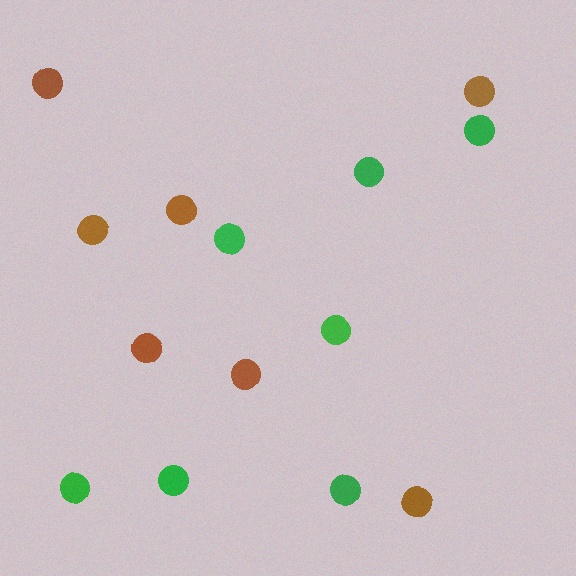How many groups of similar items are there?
There are 2 groups: one group of green circles (7) and one group of brown circles (7).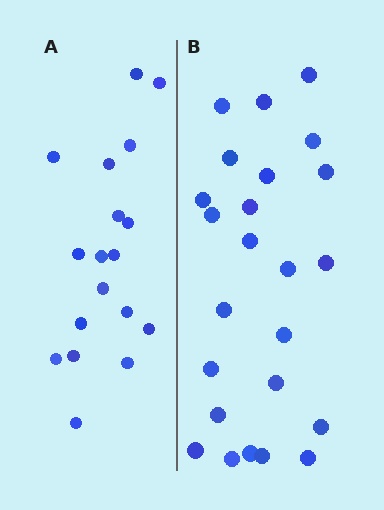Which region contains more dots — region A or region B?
Region B (the right region) has more dots.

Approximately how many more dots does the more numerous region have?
Region B has about 6 more dots than region A.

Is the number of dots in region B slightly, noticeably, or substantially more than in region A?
Region B has noticeably more, but not dramatically so. The ratio is roughly 1.3 to 1.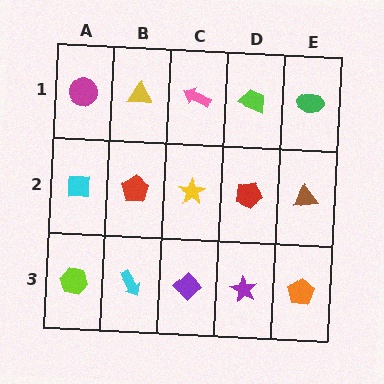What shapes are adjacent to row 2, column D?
A lime trapezoid (row 1, column D), a purple star (row 3, column D), a yellow star (row 2, column C), a brown triangle (row 2, column E).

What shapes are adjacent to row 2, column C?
A pink arrow (row 1, column C), a purple diamond (row 3, column C), a red pentagon (row 2, column B), a red pentagon (row 2, column D).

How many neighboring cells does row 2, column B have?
4.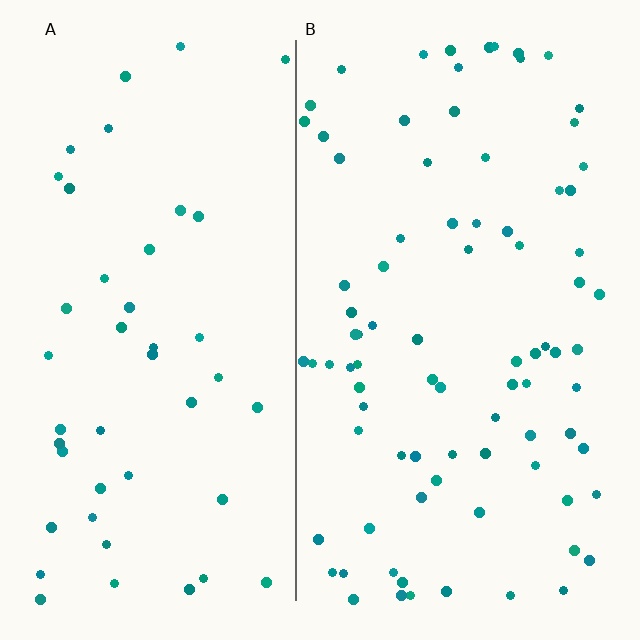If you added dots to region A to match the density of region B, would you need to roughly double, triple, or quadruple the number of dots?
Approximately double.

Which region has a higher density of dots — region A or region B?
B (the right).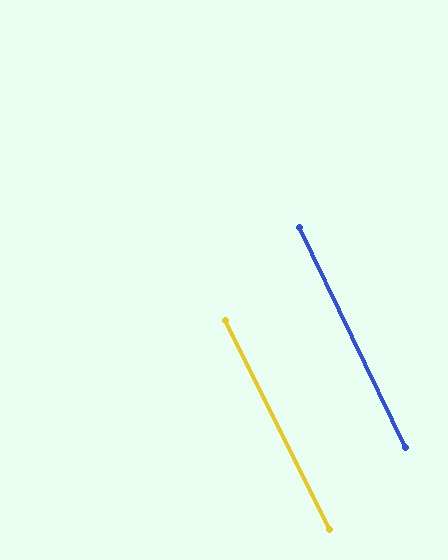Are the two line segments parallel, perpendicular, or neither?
Parallel — their directions differ by only 0.8°.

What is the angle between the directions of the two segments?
Approximately 1 degree.